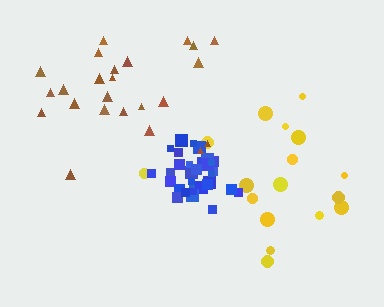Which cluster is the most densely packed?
Blue.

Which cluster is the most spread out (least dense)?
Yellow.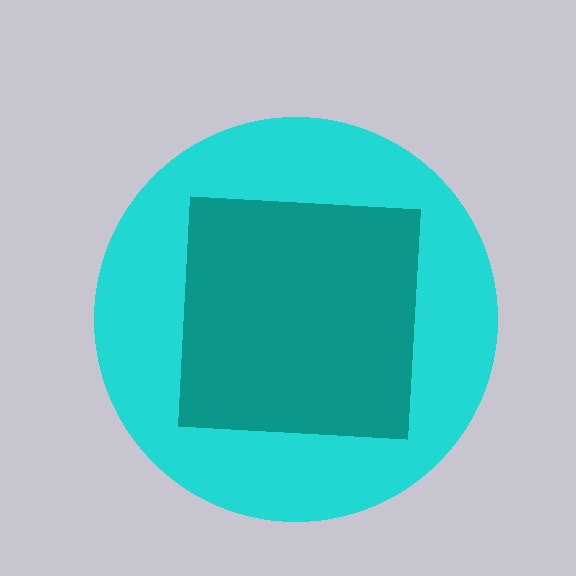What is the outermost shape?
The cyan circle.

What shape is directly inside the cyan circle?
The teal square.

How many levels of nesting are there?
2.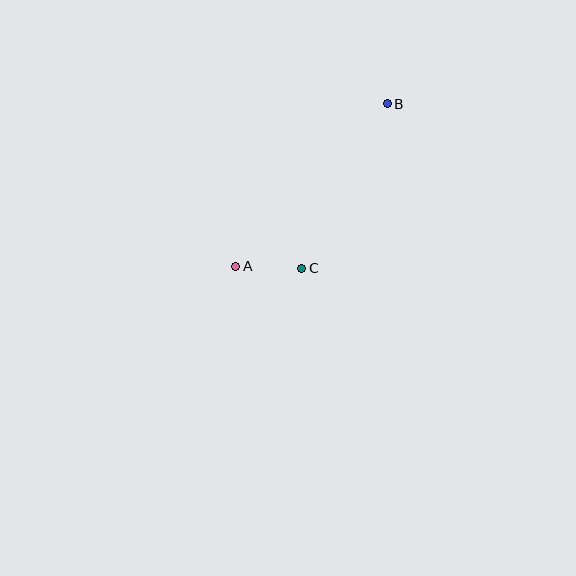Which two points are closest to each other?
Points A and C are closest to each other.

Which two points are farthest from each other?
Points A and B are farthest from each other.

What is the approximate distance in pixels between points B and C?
The distance between B and C is approximately 185 pixels.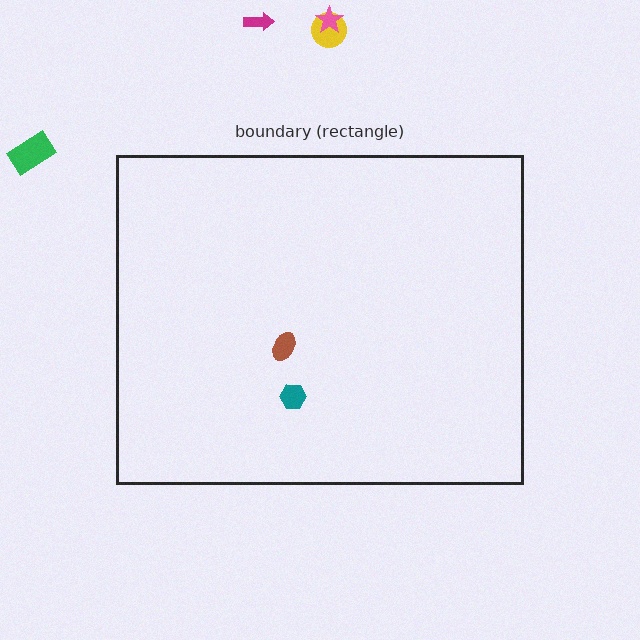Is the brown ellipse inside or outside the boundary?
Inside.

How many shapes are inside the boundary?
2 inside, 4 outside.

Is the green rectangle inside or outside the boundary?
Outside.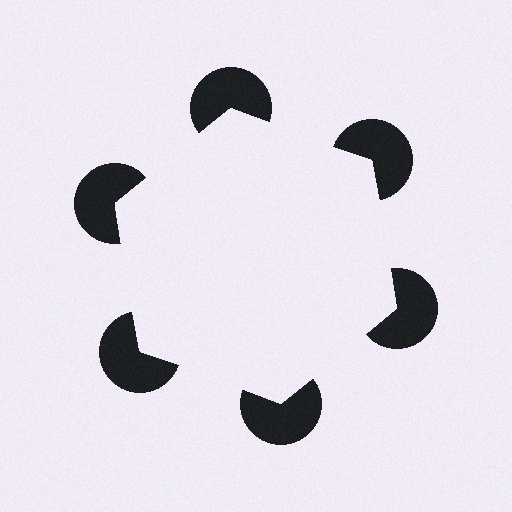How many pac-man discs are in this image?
There are 6 — one at each vertex of the illusory hexagon.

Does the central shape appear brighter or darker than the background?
It typically appears slightly brighter than the background, even though no actual brightness change is drawn.